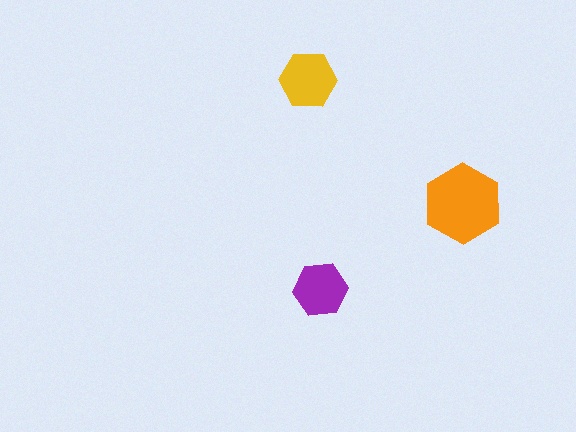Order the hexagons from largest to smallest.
the orange one, the yellow one, the purple one.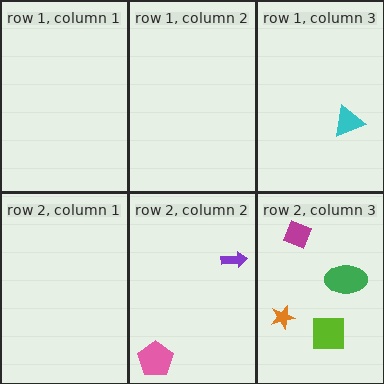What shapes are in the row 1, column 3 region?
The cyan triangle.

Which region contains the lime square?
The row 2, column 3 region.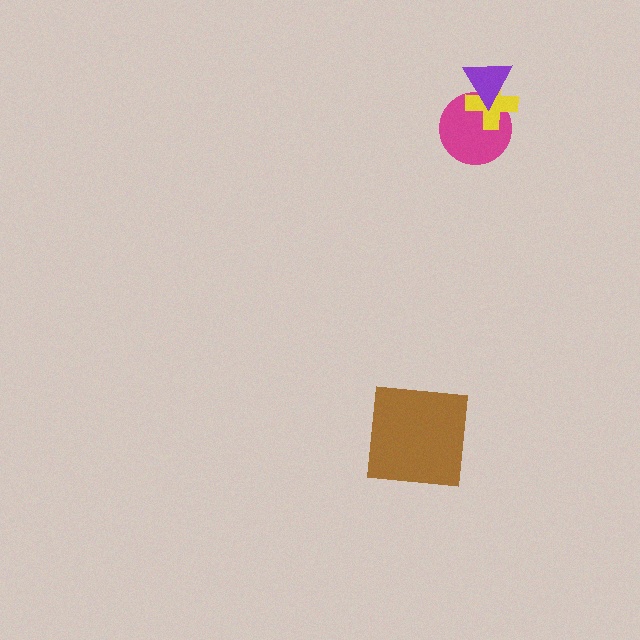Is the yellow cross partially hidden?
Yes, it is partially covered by another shape.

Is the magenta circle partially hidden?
Yes, it is partially covered by another shape.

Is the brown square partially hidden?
No, no other shape covers it.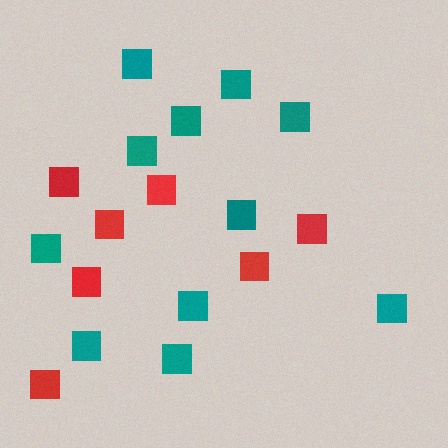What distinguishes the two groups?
There are 2 groups: one group of red squares (7) and one group of teal squares (11).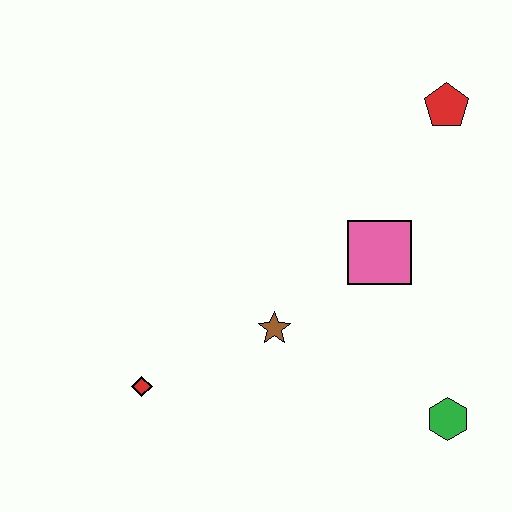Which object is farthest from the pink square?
The red diamond is farthest from the pink square.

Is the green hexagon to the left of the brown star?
No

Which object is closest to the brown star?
The pink square is closest to the brown star.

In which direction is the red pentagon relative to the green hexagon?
The red pentagon is above the green hexagon.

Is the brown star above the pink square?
No